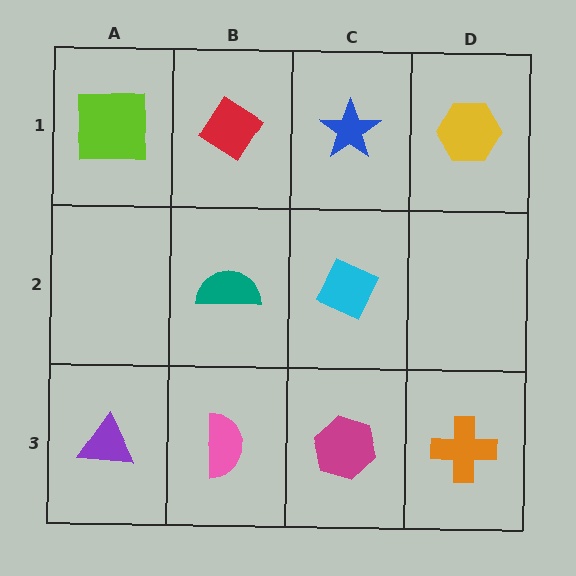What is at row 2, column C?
A cyan diamond.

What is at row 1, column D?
A yellow hexagon.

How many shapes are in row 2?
2 shapes.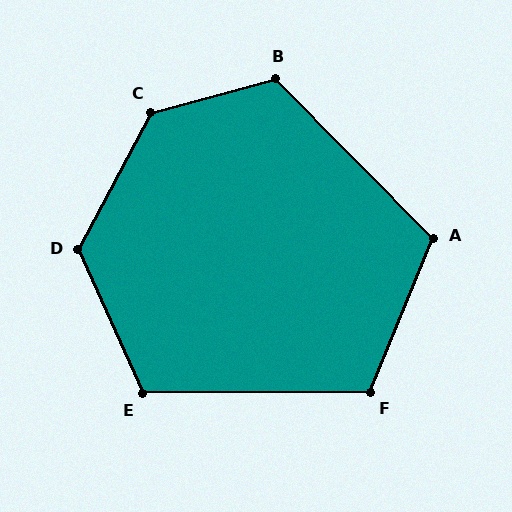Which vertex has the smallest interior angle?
F, at approximately 112 degrees.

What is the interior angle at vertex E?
Approximately 114 degrees (obtuse).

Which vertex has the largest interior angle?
C, at approximately 133 degrees.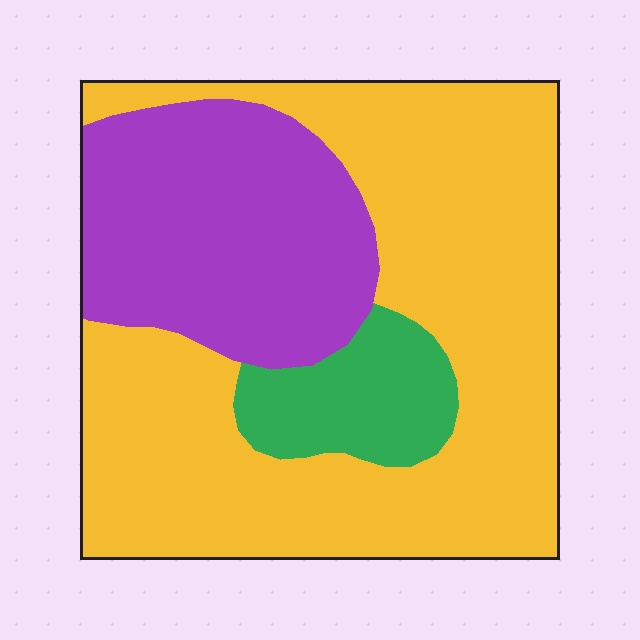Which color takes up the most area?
Yellow, at roughly 60%.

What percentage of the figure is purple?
Purple takes up about one quarter (1/4) of the figure.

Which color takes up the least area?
Green, at roughly 10%.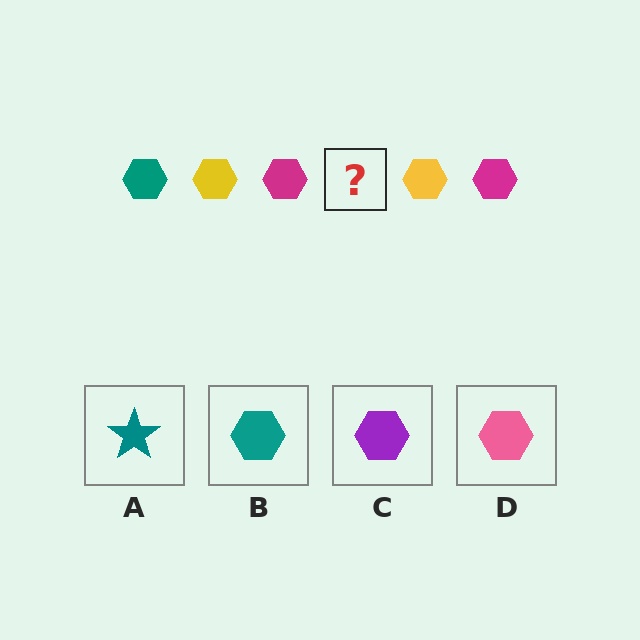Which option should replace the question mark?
Option B.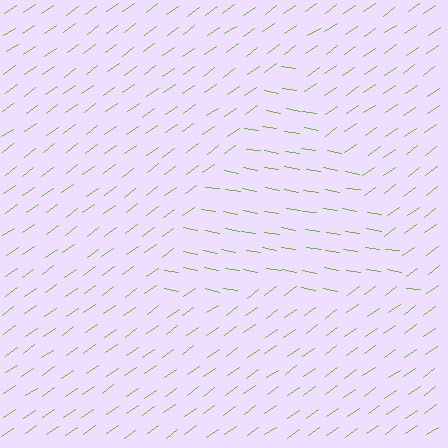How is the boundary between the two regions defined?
The boundary is defined purely by a change in line orientation (approximately 45 degrees difference). All lines are the same color and thickness.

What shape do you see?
I see a triangle.